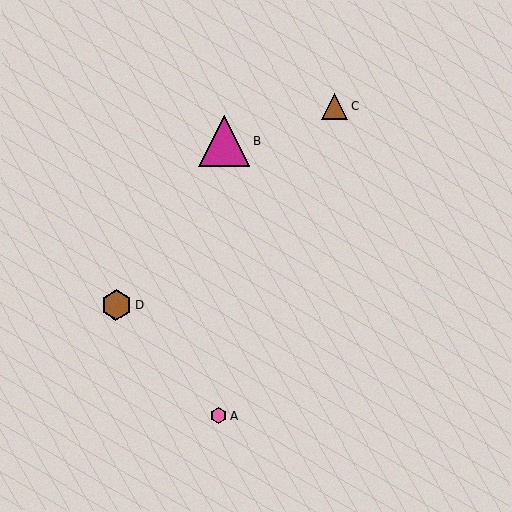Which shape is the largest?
The magenta triangle (labeled B) is the largest.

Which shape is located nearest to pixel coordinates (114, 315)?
The brown hexagon (labeled D) at (116, 305) is nearest to that location.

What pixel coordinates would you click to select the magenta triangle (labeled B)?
Click at (224, 140) to select the magenta triangle B.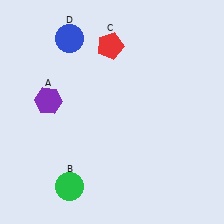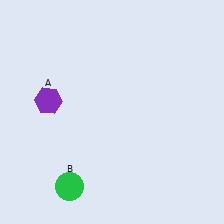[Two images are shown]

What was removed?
The blue circle (D), the red pentagon (C) were removed in Image 2.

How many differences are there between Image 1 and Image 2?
There are 2 differences between the two images.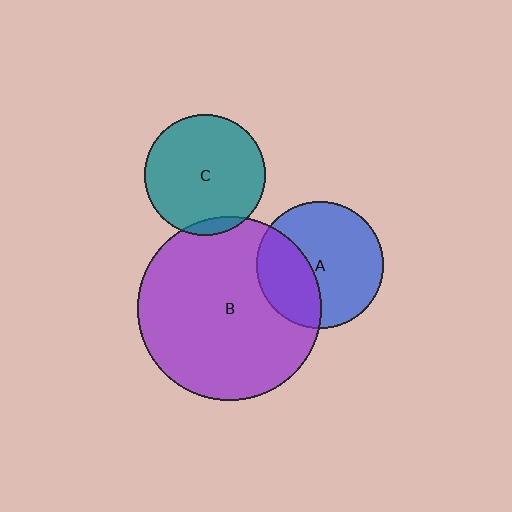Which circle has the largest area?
Circle B (purple).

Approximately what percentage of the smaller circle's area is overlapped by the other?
Approximately 35%.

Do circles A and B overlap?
Yes.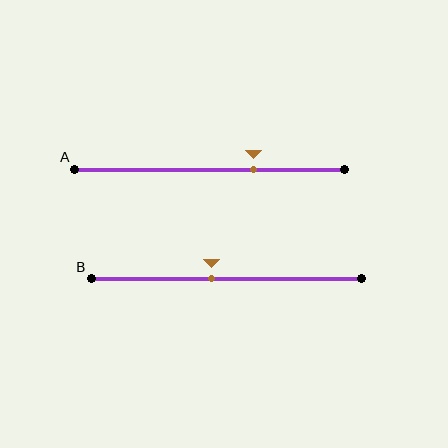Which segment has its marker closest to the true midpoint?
Segment B has its marker closest to the true midpoint.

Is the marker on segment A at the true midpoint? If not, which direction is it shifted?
No, the marker on segment A is shifted to the right by about 16% of the segment length.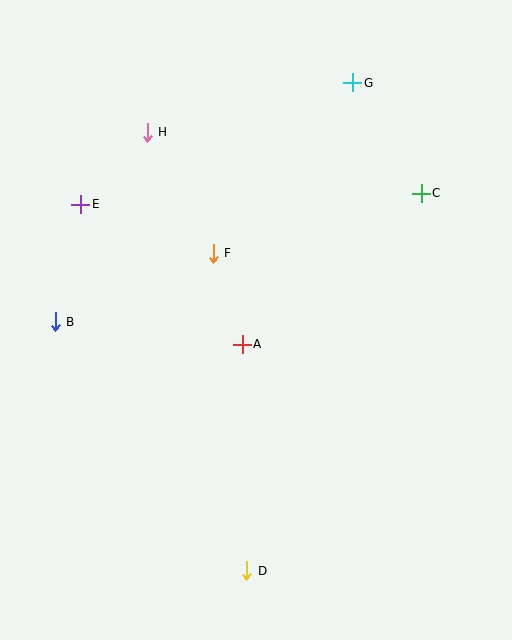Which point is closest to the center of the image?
Point A at (242, 344) is closest to the center.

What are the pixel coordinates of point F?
Point F is at (213, 253).